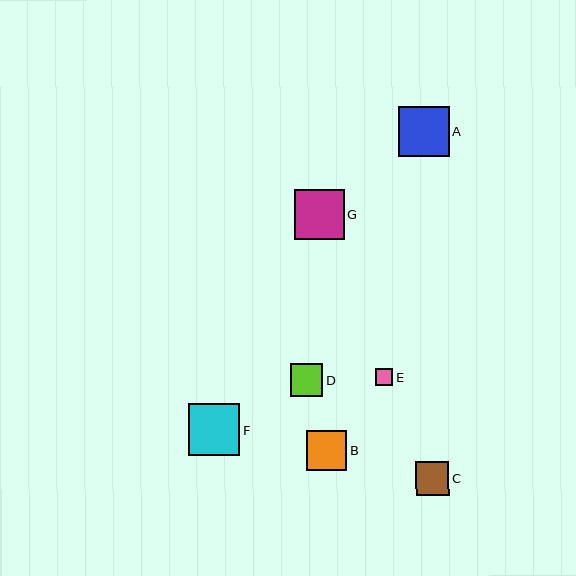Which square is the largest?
Square F is the largest with a size of approximately 52 pixels.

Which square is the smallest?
Square E is the smallest with a size of approximately 17 pixels.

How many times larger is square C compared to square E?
Square C is approximately 2.0 times the size of square E.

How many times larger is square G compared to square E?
Square G is approximately 2.9 times the size of square E.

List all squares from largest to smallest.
From largest to smallest: F, A, G, B, C, D, E.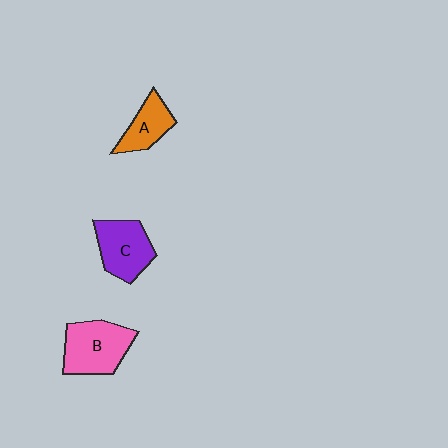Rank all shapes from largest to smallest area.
From largest to smallest: B (pink), C (purple), A (orange).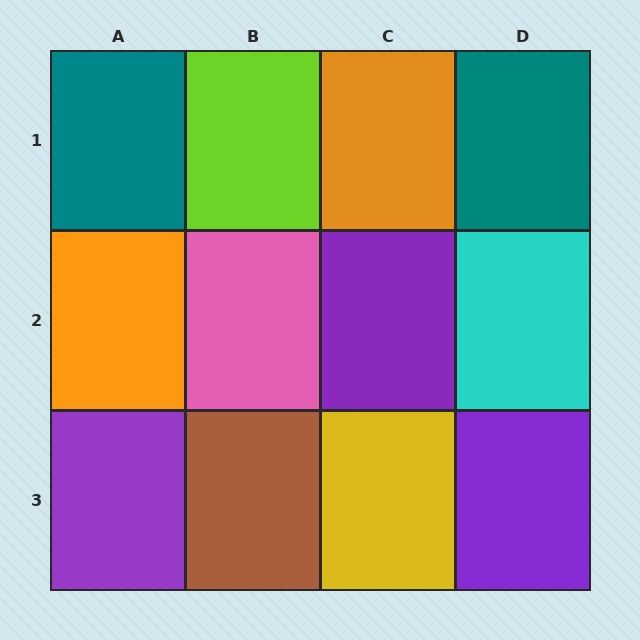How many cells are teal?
2 cells are teal.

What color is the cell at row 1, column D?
Teal.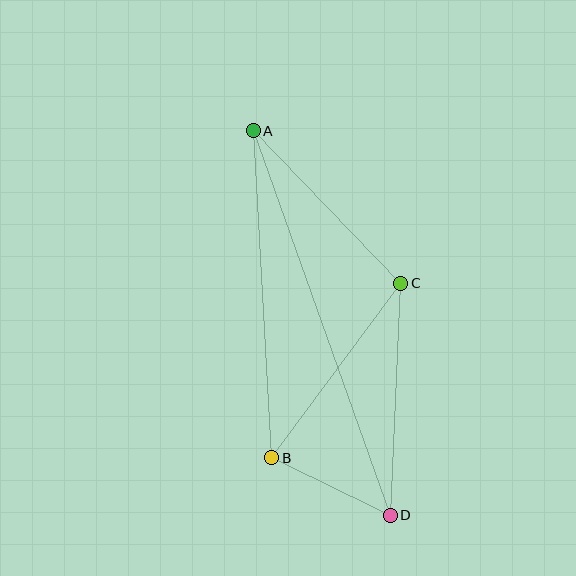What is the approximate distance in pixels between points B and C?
The distance between B and C is approximately 216 pixels.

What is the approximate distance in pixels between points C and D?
The distance between C and D is approximately 232 pixels.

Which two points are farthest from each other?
Points A and D are farthest from each other.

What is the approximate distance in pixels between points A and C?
The distance between A and C is approximately 212 pixels.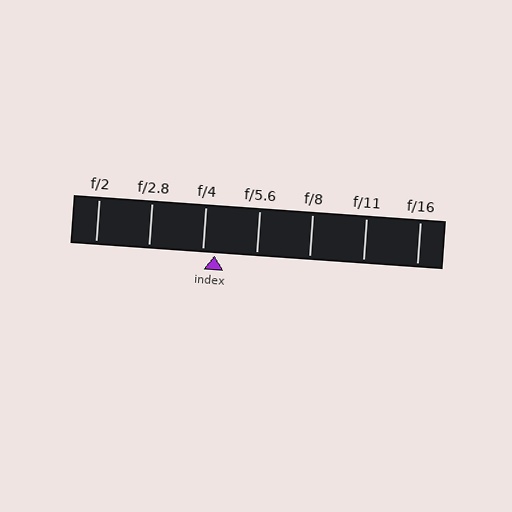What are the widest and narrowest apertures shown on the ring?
The widest aperture shown is f/2 and the narrowest is f/16.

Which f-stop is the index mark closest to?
The index mark is closest to f/4.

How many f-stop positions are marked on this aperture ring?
There are 7 f-stop positions marked.